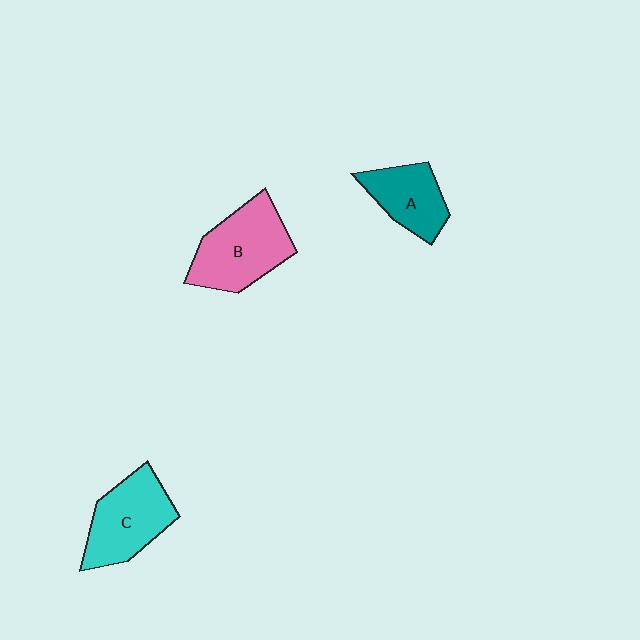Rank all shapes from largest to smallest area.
From largest to smallest: B (pink), C (cyan), A (teal).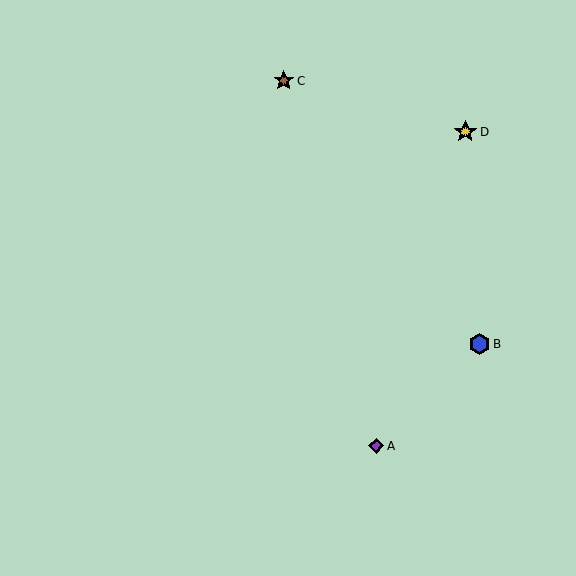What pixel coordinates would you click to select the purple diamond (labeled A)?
Click at (376, 446) to select the purple diamond A.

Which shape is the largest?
The yellow star (labeled D) is the largest.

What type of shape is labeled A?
Shape A is a purple diamond.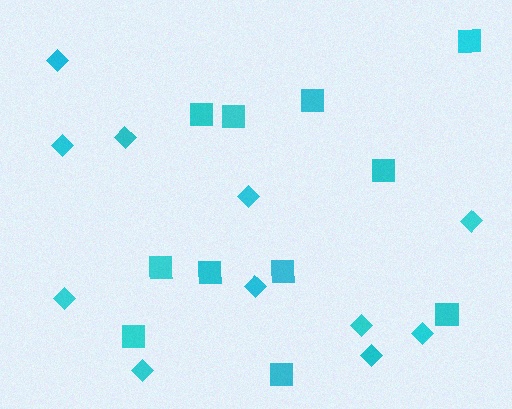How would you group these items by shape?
There are 2 groups: one group of diamonds (11) and one group of squares (11).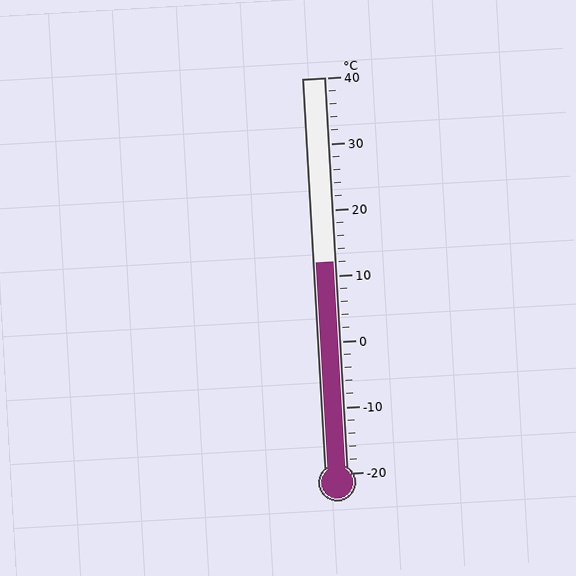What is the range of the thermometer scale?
The thermometer scale ranges from -20°C to 40°C.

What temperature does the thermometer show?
The thermometer shows approximately 12°C.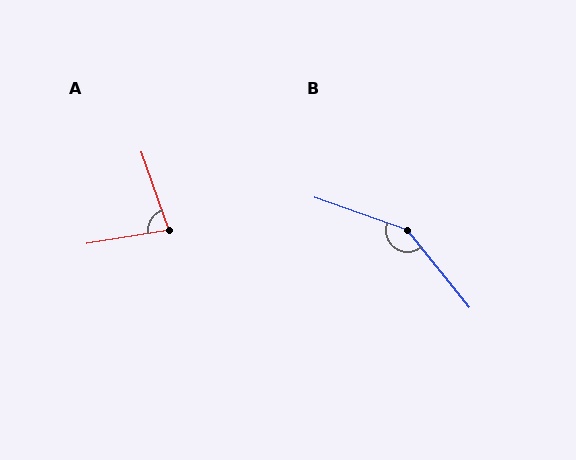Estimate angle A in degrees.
Approximately 80 degrees.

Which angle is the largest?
B, at approximately 149 degrees.